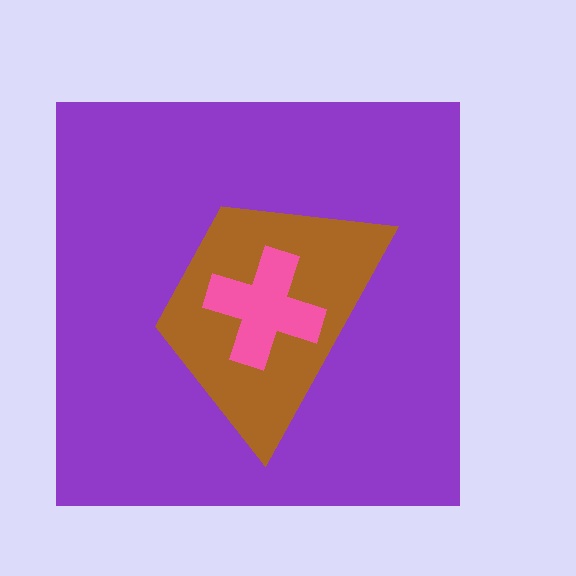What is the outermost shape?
The purple square.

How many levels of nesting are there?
3.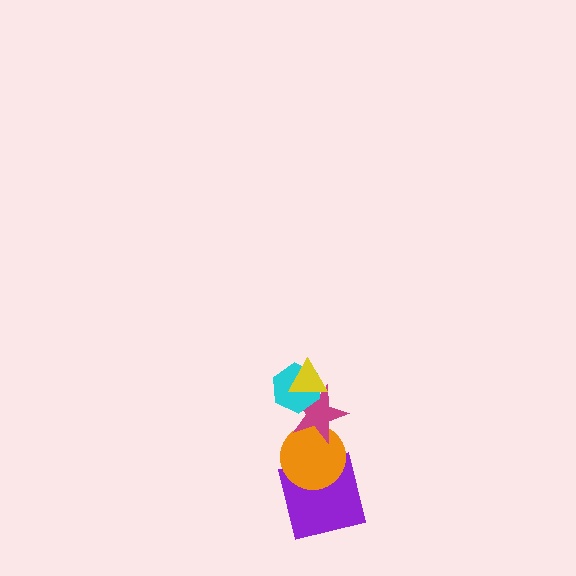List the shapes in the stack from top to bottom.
From top to bottom: the yellow triangle, the cyan hexagon, the magenta star, the orange circle, the purple square.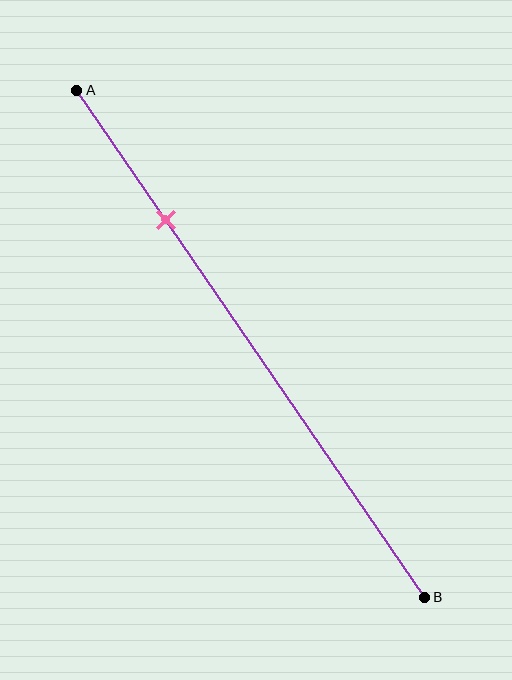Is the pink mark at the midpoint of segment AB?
No, the mark is at about 25% from A, not at the 50% midpoint.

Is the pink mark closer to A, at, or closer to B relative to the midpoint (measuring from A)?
The pink mark is closer to point A than the midpoint of segment AB.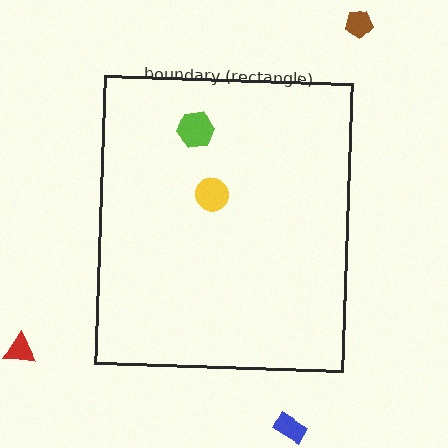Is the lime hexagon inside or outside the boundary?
Inside.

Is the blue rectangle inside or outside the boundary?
Outside.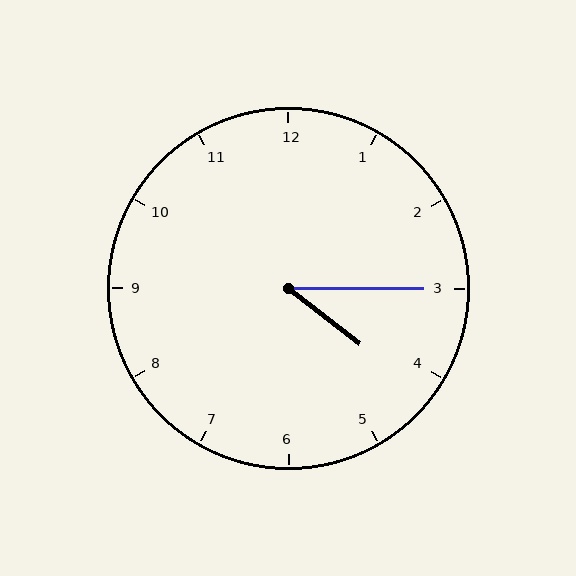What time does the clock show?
4:15.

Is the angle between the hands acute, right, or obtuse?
It is acute.